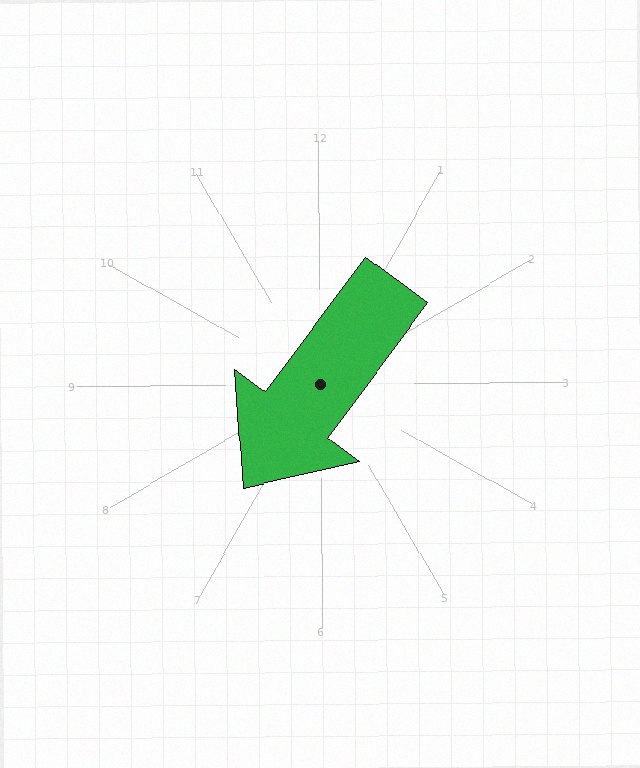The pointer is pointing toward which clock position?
Roughly 7 o'clock.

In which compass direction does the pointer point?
Southwest.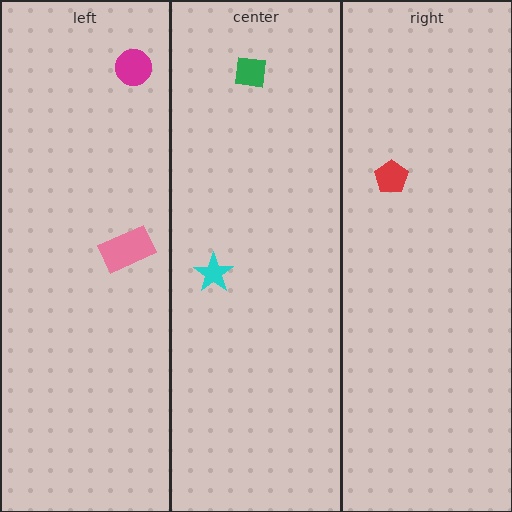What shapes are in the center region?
The cyan star, the green square.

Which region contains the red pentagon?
The right region.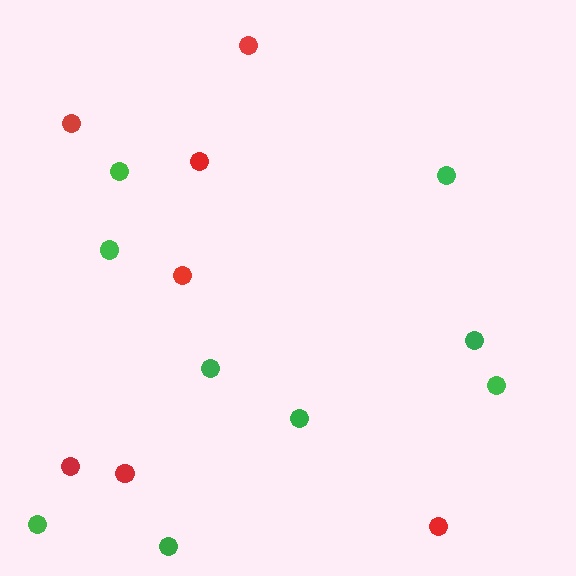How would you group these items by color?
There are 2 groups: one group of red circles (7) and one group of green circles (9).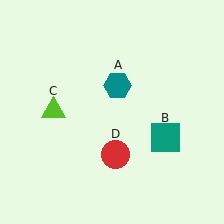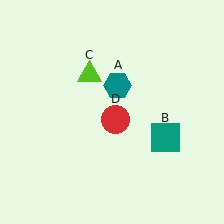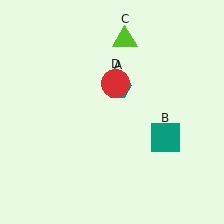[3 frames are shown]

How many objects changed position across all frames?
2 objects changed position: lime triangle (object C), red circle (object D).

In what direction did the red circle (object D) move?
The red circle (object D) moved up.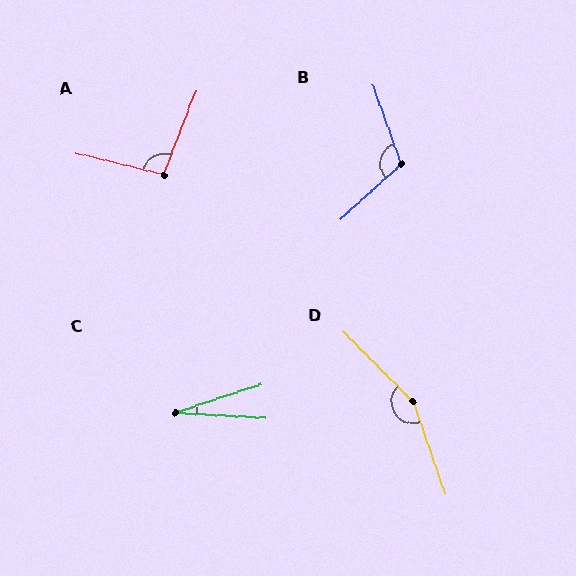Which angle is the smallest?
C, at approximately 22 degrees.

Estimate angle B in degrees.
Approximately 113 degrees.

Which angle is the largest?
D, at approximately 154 degrees.